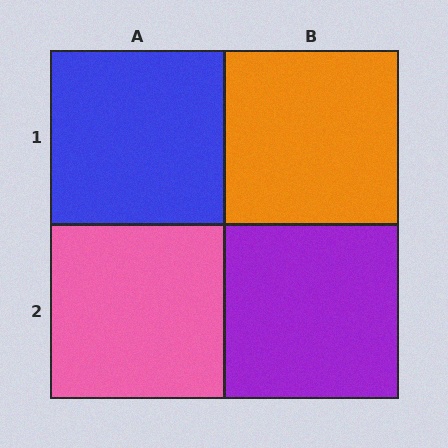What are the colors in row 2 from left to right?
Pink, purple.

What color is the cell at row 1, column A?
Blue.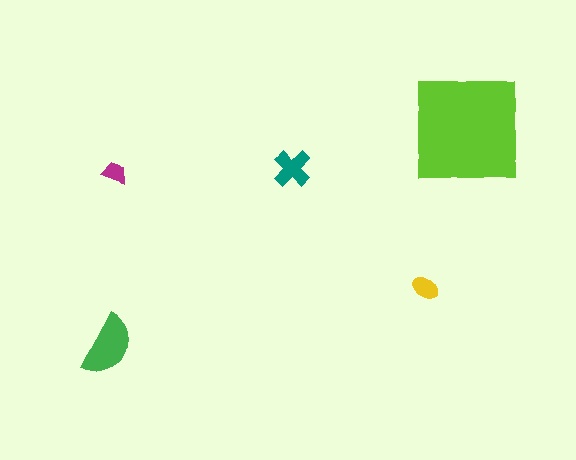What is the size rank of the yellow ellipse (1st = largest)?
4th.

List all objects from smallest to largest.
The magenta trapezoid, the yellow ellipse, the teal cross, the green semicircle, the lime square.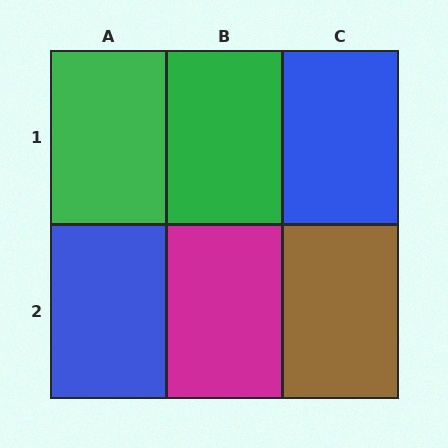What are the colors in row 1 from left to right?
Green, green, blue.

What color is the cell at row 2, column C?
Brown.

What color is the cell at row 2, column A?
Blue.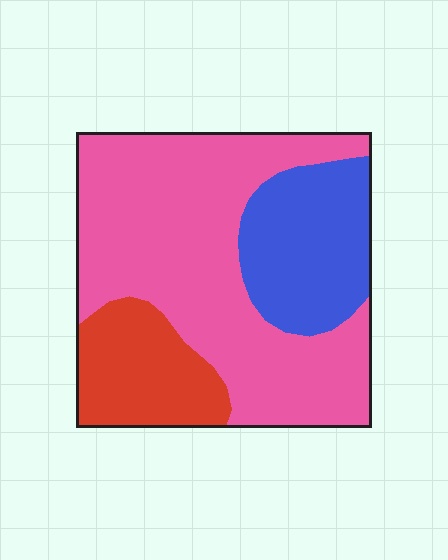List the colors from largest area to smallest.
From largest to smallest: pink, blue, red.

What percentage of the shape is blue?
Blue takes up about one quarter (1/4) of the shape.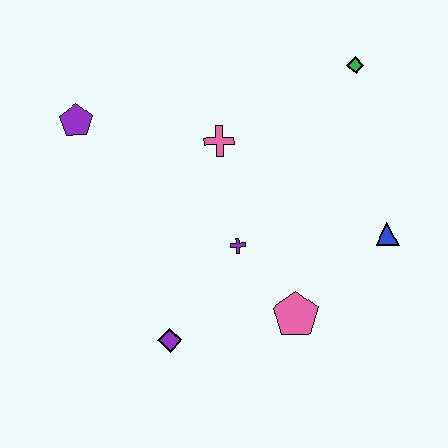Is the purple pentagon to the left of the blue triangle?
Yes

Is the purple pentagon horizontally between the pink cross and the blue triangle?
No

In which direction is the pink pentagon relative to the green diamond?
The pink pentagon is below the green diamond.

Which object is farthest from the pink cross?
The purple diamond is farthest from the pink cross.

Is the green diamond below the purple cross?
No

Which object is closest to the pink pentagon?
The purple cross is closest to the pink pentagon.